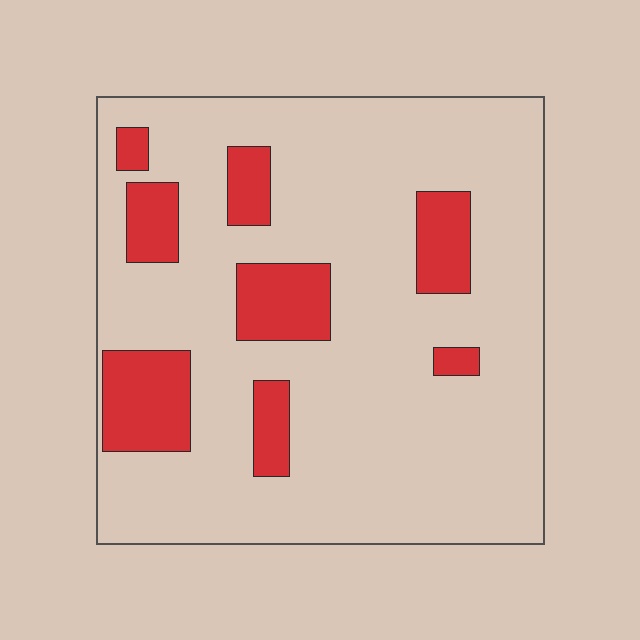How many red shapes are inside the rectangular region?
8.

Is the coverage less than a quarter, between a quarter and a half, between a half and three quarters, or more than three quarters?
Less than a quarter.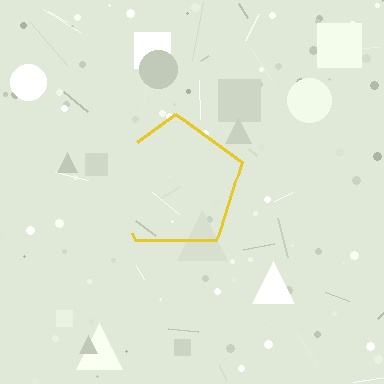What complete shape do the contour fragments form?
The contour fragments form a pentagon.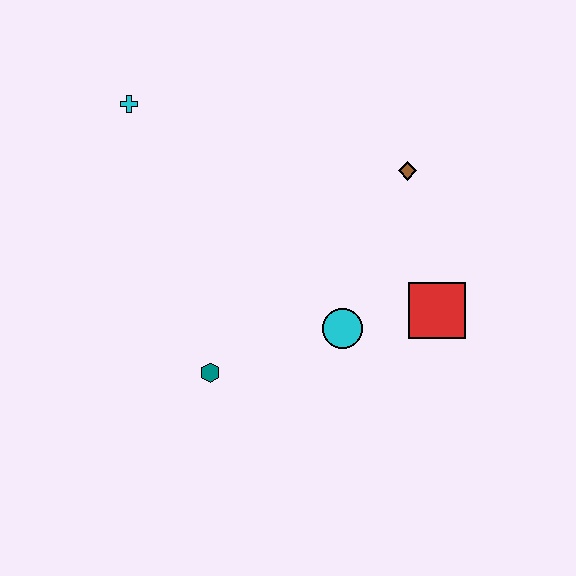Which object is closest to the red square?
The cyan circle is closest to the red square.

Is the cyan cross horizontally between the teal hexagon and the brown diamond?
No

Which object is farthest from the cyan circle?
The cyan cross is farthest from the cyan circle.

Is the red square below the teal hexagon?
No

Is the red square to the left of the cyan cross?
No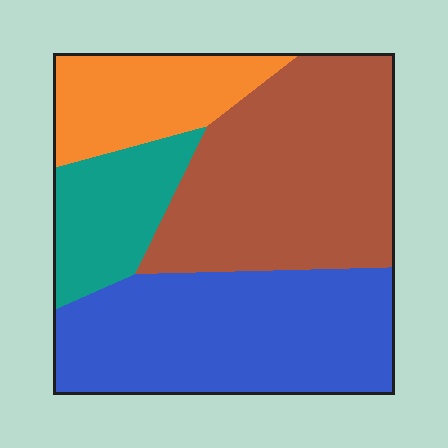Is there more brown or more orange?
Brown.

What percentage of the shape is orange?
Orange takes up about one sixth (1/6) of the shape.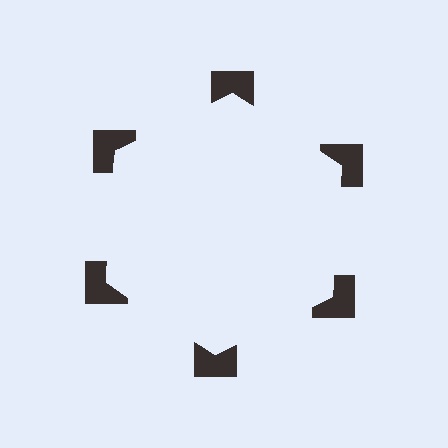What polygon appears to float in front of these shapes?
An illusory hexagon — its edges are inferred from the aligned wedge cuts in the notched squares, not physically drawn.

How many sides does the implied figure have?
6 sides.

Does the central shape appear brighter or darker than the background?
It typically appears slightly brighter than the background, even though no actual brightness change is drawn.